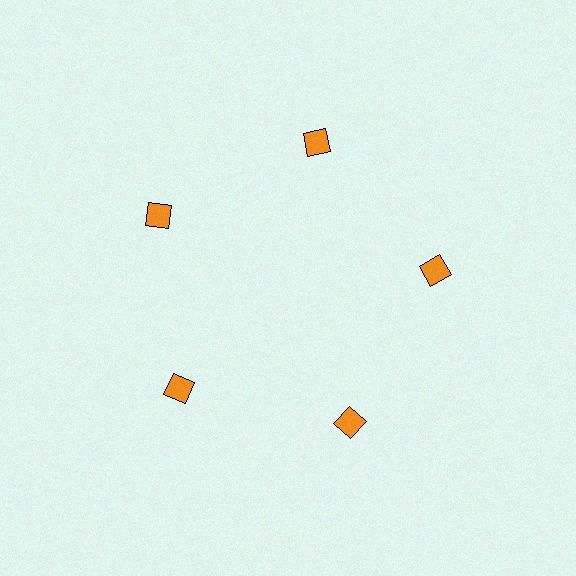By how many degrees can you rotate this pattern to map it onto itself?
The pattern maps onto itself every 72 degrees of rotation.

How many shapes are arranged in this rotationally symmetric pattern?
There are 5 shapes, arranged in 5 groups of 1.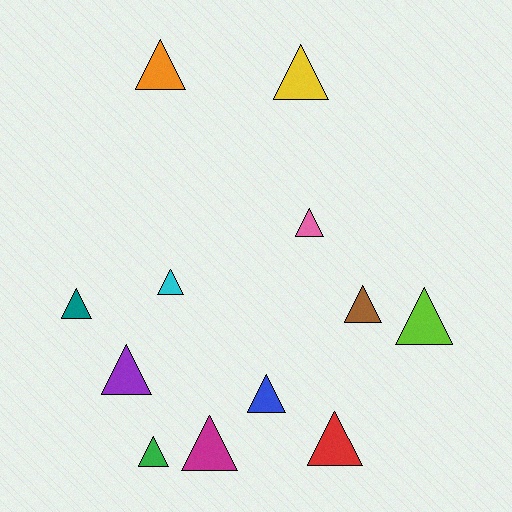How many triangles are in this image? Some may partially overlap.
There are 12 triangles.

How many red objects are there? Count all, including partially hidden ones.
There is 1 red object.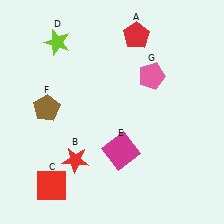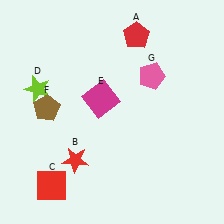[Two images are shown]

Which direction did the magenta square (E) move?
The magenta square (E) moved up.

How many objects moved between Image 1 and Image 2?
2 objects moved between the two images.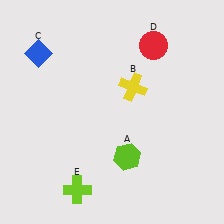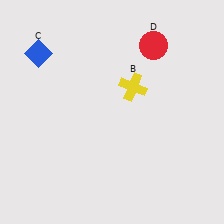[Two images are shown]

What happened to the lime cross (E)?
The lime cross (E) was removed in Image 2. It was in the bottom-left area of Image 1.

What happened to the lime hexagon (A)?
The lime hexagon (A) was removed in Image 2. It was in the bottom-right area of Image 1.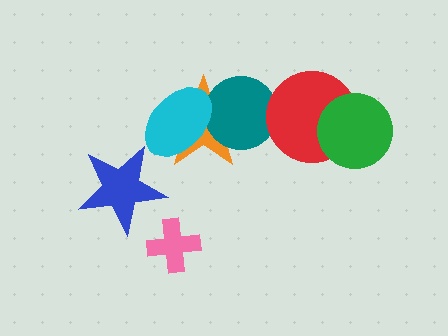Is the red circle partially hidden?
Yes, it is partially covered by another shape.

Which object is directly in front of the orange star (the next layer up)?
The teal circle is directly in front of the orange star.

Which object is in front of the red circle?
The green circle is in front of the red circle.